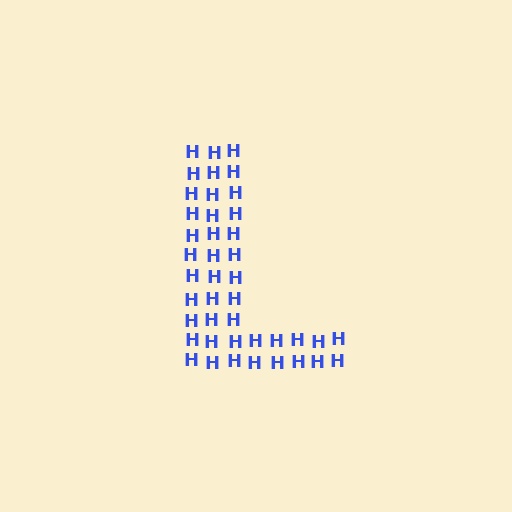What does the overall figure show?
The overall figure shows the letter L.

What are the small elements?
The small elements are letter H's.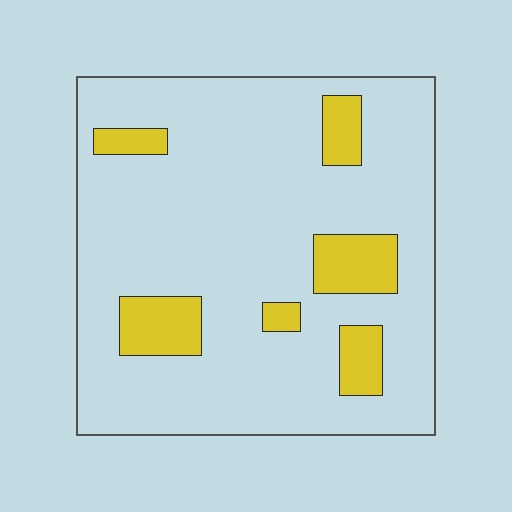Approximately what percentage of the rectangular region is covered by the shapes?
Approximately 15%.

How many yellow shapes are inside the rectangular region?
6.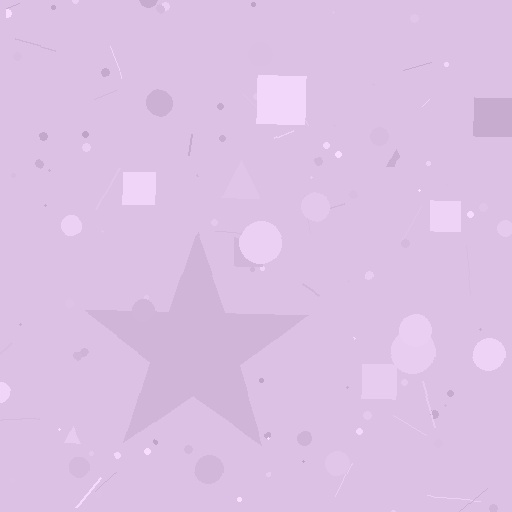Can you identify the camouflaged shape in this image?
The camouflaged shape is a star.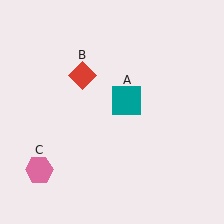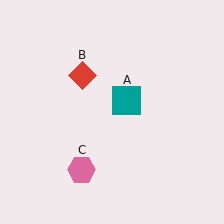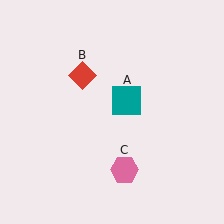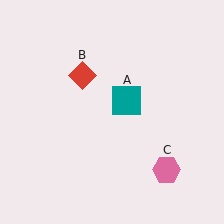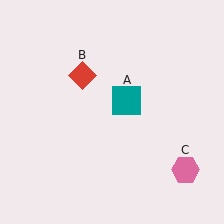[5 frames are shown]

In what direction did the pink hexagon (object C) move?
The pink hexagon (object C) moved right.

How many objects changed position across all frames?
1 object changed position: pink hexagon (object C).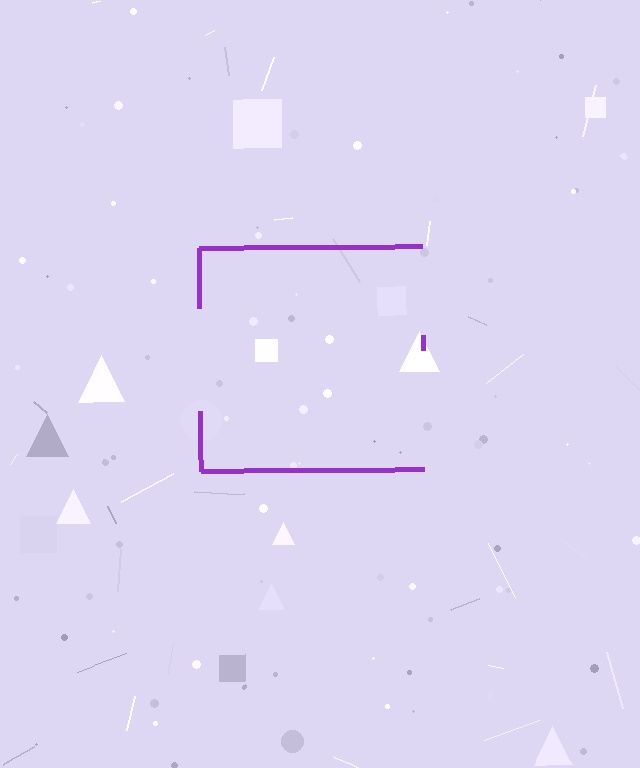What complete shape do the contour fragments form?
The contour fragments form a square.